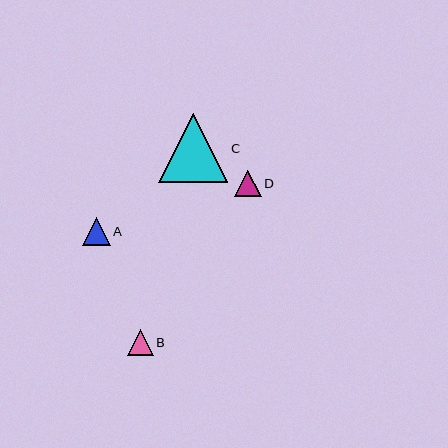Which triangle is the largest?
Triangle C is the largest with a size of approximately 69 pixels.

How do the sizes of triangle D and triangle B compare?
Triangle D and triangle B are approximately the same size.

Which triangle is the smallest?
Triangle B is the smallest with a size of approximately 26 pixels.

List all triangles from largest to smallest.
From largest to smallest: C, A, D, B.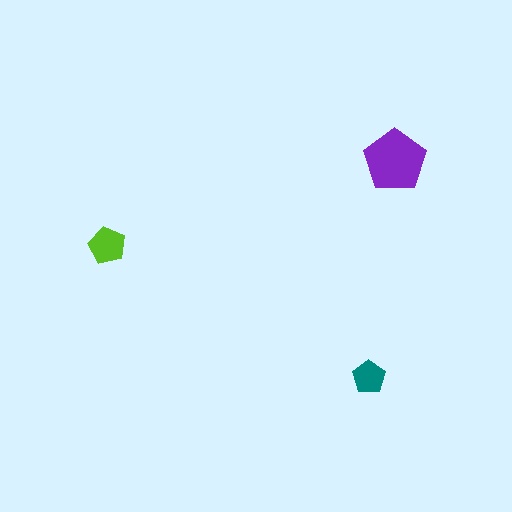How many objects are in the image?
There are 3 objects in the image.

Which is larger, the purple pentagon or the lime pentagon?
The purple one.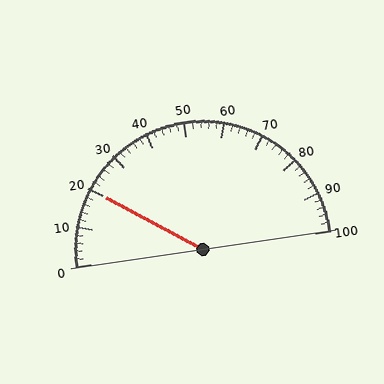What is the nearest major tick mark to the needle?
The nearest major tick mark is 20.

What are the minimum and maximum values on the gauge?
The gauge ranges from 0 to 100.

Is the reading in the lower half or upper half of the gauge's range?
The reading is in the lower half of the range (0 to 100).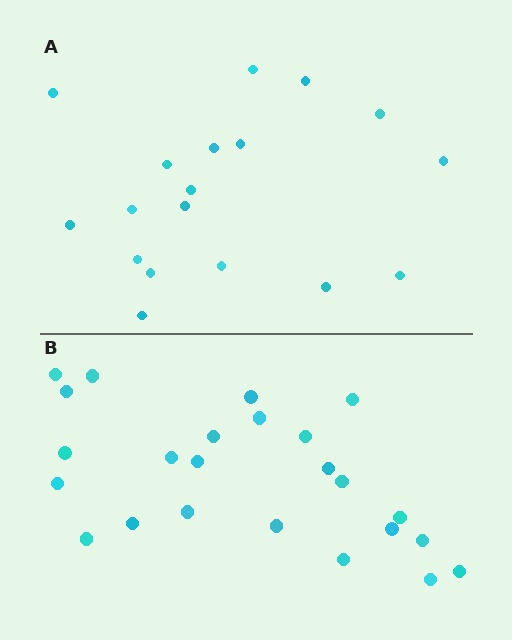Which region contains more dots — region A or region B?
Region B (the bottom region) has more dots.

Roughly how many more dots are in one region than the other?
Region B has about 6 more dots than region A.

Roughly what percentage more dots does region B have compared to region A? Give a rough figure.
About 35% more.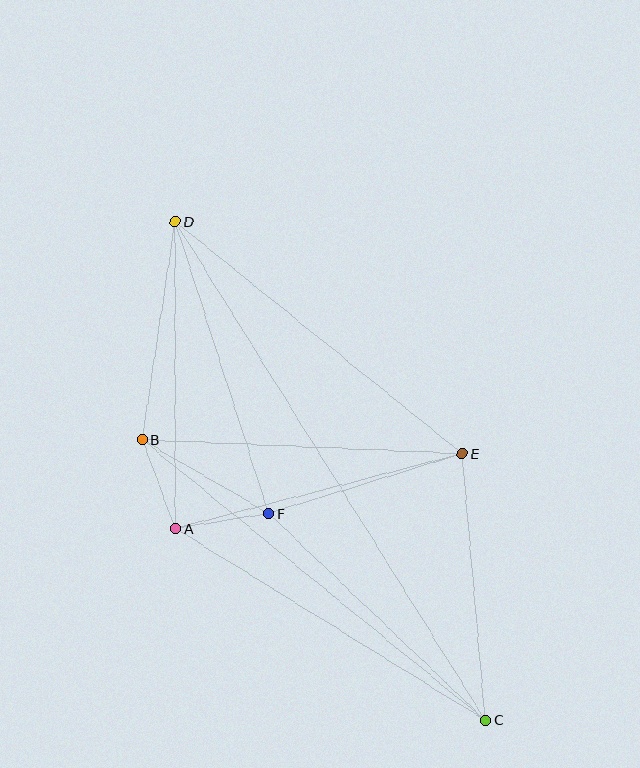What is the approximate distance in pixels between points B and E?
The distance between B and E is approximately 321 pixels.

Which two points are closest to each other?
Points A and F are closest to each other.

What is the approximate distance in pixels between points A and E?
The distance between A and E is approximately 296 pixels.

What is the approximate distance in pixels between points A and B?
The distance between A and B is approximately 95 pixels.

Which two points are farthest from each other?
Points C and D are farthest from each other.